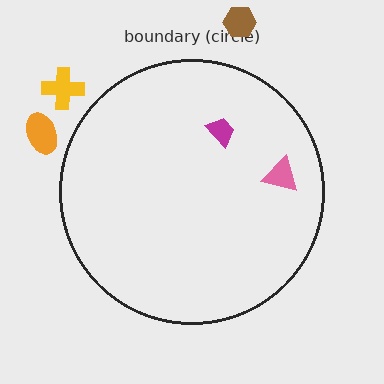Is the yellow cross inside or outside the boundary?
Outside.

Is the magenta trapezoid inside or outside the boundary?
Inside.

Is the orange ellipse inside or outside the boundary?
Outside.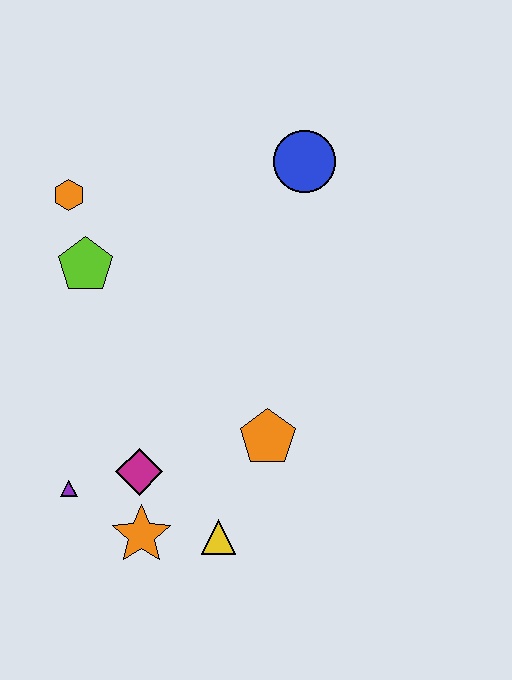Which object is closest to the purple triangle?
The magenta diamond is closest to the purple triangle.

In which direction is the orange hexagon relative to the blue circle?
The orange hexagon is to the left of the blue circle.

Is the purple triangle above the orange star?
Yes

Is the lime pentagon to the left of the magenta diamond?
Yes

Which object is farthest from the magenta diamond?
The blue circle is farthest from the magenta diamond.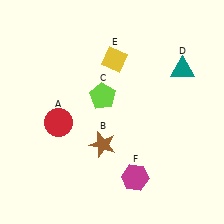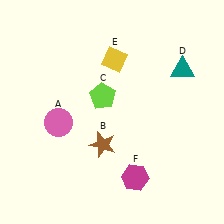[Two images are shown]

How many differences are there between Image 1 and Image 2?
There is 1 difference between the two images.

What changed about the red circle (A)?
In Image 1, A is red. In Image 2, it changed to pink.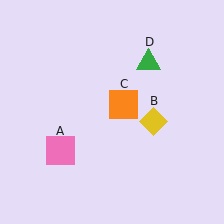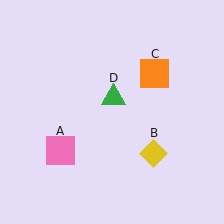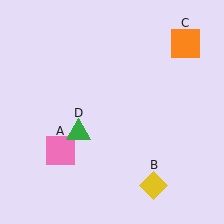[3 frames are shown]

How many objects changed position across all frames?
3 objects changed position: yellow diamond (object B), orange square (object C), green triangle (object D).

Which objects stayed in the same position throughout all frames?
Pink square (object A) remained stationary.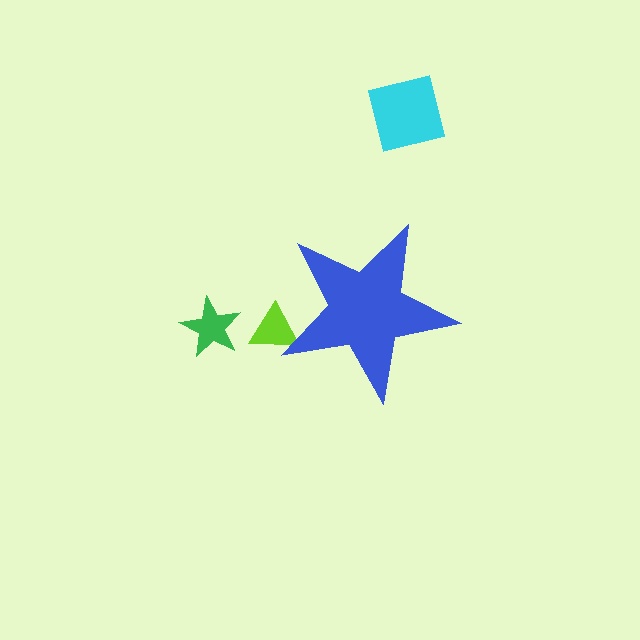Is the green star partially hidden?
No, the green star is fully visible.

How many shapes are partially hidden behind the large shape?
1 shape is partially hidden.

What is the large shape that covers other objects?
A blue star.